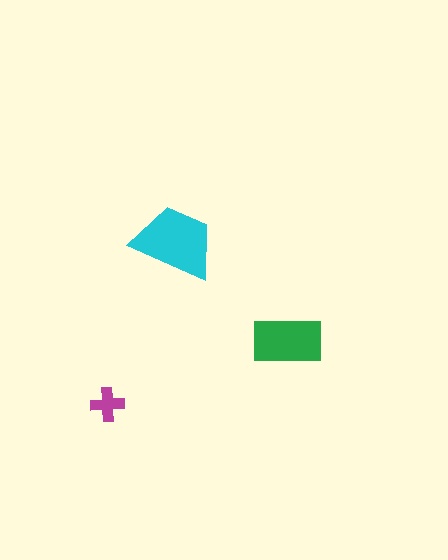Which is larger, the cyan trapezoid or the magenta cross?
The cyan trapezoid.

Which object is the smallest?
The magenta cross.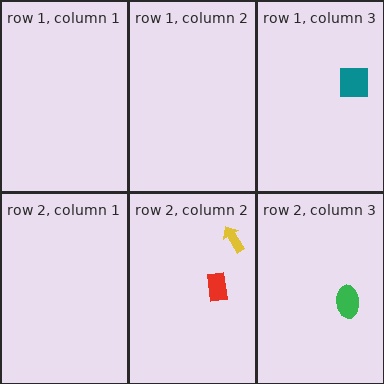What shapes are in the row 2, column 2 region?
The yellow arrow, the red rectangle.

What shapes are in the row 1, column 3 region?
The teal square.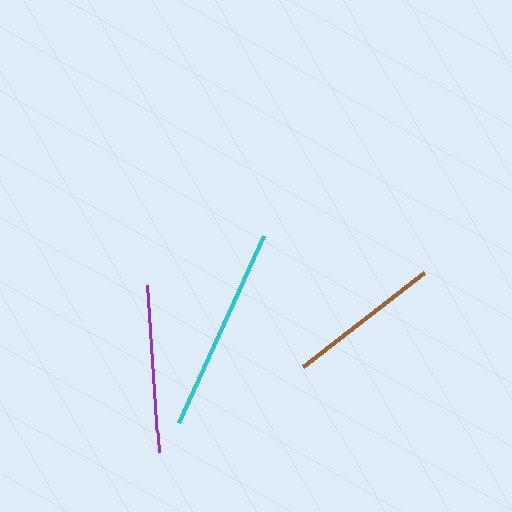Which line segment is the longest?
The cyan line is the longest at approximately 205 pixels.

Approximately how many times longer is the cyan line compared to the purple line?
The cyan line is approximately 1.2 times the length of the purple line.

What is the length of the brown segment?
The brown segment is approximately 153 pixels long.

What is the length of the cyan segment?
The cyan segment is approximately 205 pixels long.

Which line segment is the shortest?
The brown line is the shortest at approximately 153 pixels.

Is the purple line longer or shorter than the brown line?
The purple line is longer than the brown line.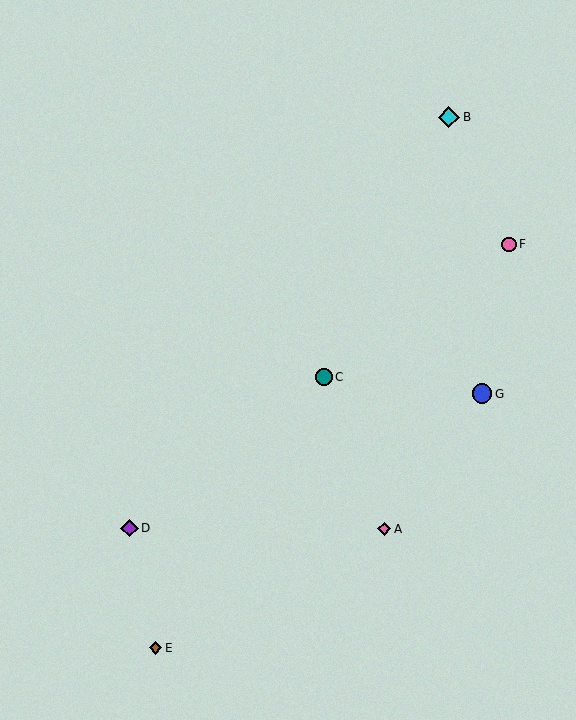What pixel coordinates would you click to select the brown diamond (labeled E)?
Click at (156, 648) to select the brown diamond E.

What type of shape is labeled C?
Shape C is a teal circle.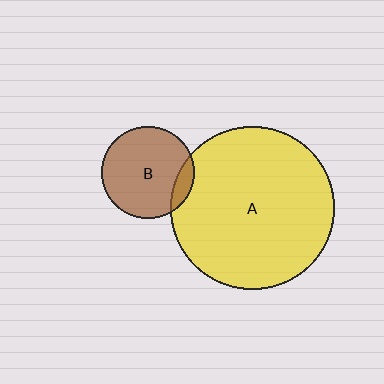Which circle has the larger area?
Circle A (yellow).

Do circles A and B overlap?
Yes.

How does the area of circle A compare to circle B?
Approximately 3.1 times.